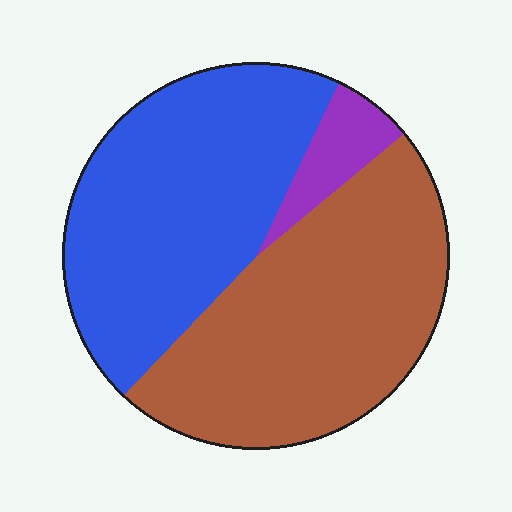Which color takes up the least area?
Purple, at roughly 5%.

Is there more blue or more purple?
Blue.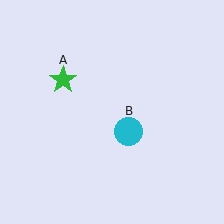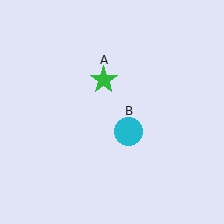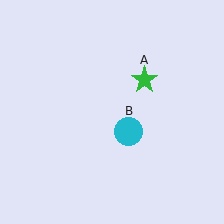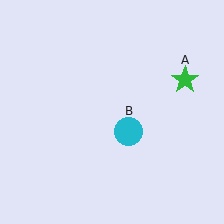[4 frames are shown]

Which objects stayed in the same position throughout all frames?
Cyan circle (object B) remained stationary.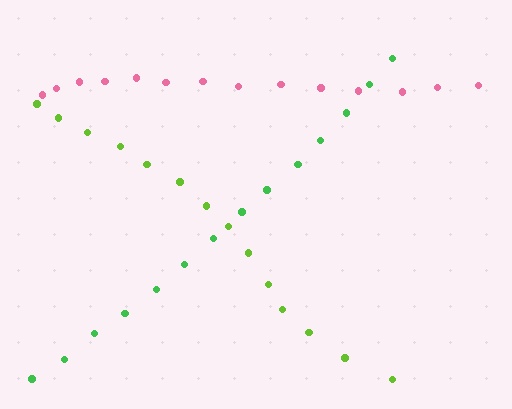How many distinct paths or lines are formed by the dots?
There are 3 distinct paths.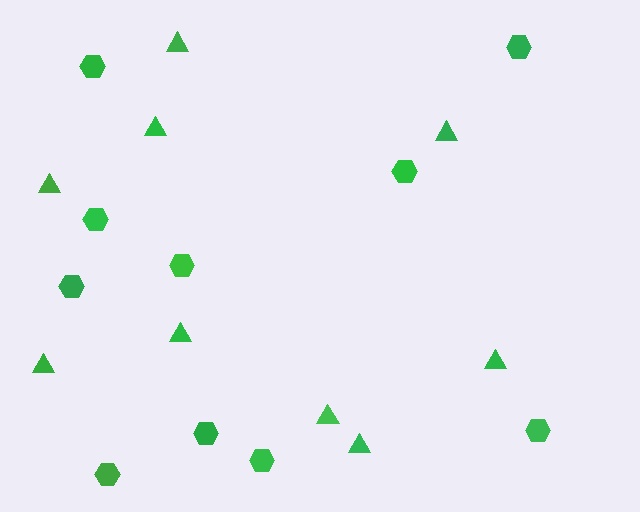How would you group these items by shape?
There are 2 groups: one group of triangles (9) and one group of hexagons (10).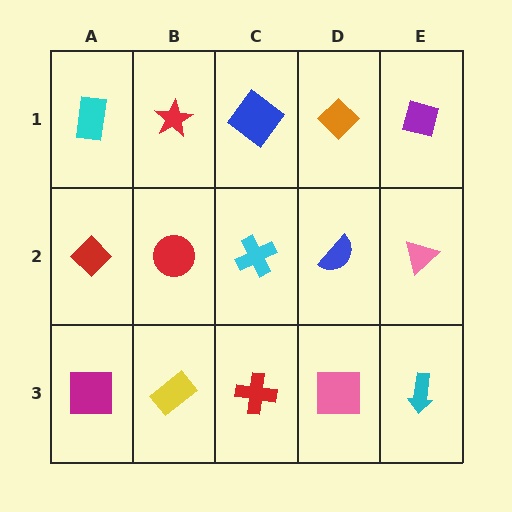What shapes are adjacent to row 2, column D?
An orange diamond (row 1, column D), a pink square (row 3, column D), a cyan cross (row 2, column C), a pink triangle (row 2, column E).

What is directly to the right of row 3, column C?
A pink square.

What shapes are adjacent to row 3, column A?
A red diamond (row 2, column A), a yellow rectangle (row 3, column B).